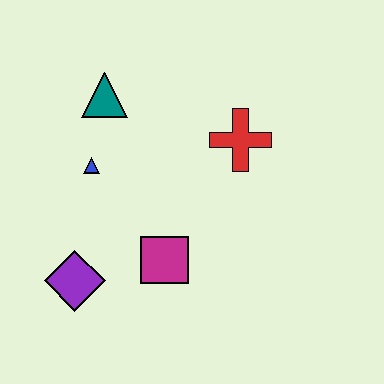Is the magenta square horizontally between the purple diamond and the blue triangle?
No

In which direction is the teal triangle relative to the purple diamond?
The teal triangle is above the purple diamond.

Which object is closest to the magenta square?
The purple diamond is closest to the magenta square.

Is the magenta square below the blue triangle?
Yes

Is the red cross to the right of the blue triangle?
Yes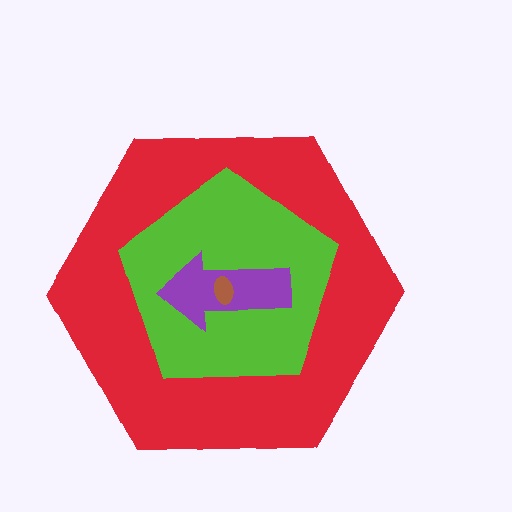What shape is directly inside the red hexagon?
The lime pentagon.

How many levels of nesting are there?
4.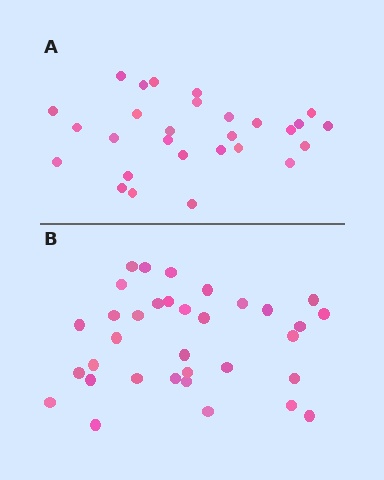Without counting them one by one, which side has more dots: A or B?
Region B (the bottom region) has more dots.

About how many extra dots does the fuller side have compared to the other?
Region B has about 6 more dots than region A.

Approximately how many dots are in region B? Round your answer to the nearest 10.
About 30 dots. (The exact count is 34, which rounds to 30.)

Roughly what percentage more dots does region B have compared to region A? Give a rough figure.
About 20% more.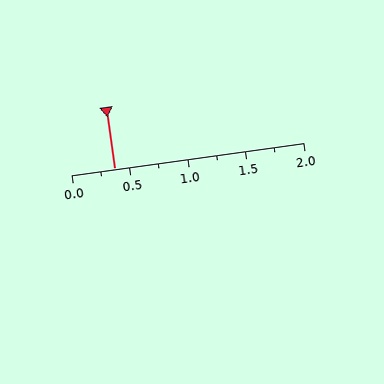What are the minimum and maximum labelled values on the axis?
The axis runs from 0.0 to 2.0.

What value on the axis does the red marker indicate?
The marker indicates approximately 0.38.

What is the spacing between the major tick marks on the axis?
The major ticks are spaced 0.5 apart.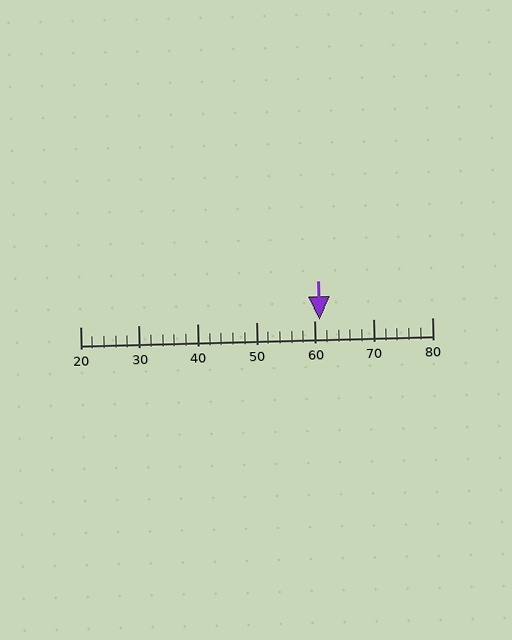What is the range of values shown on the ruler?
The ruler shows values from 20 to 80.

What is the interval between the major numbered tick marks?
The major tick marks are spaced 10 units apart.